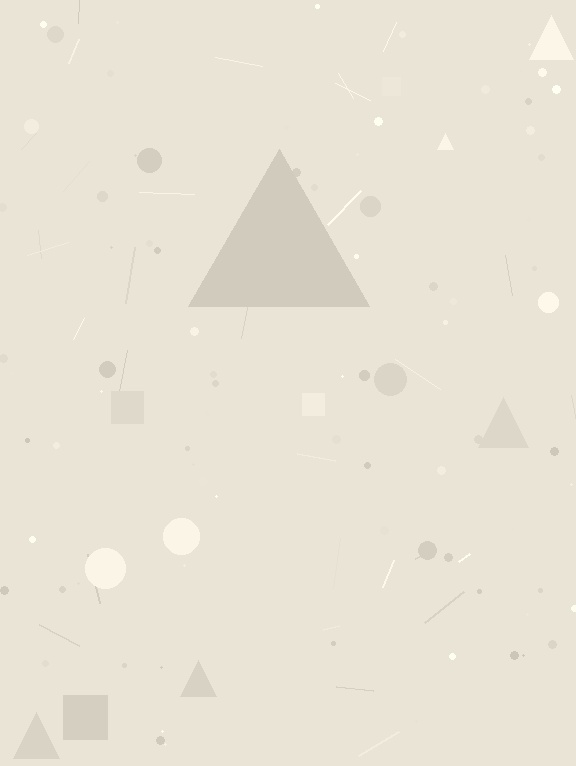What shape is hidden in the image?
A triangle is hidden in the image.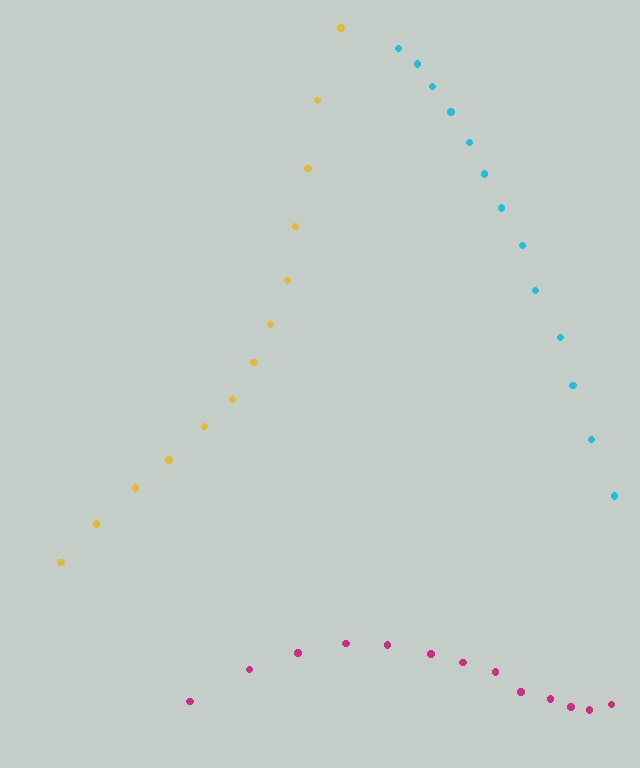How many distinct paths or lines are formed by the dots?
There are 3 distinct paths.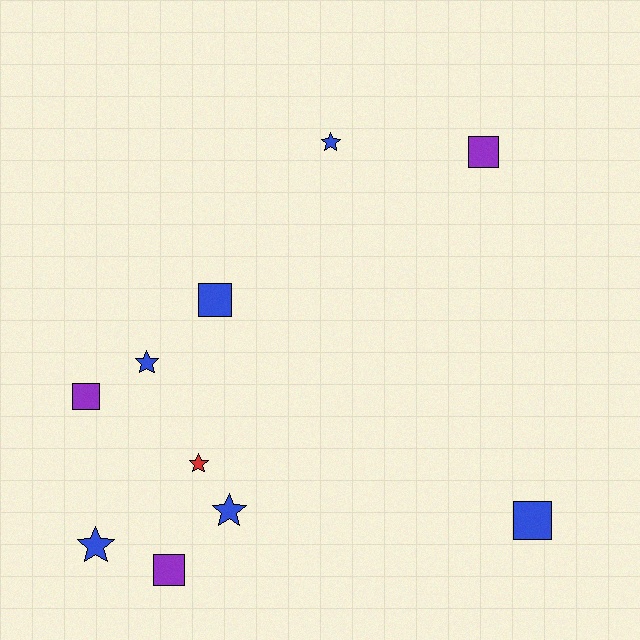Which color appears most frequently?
Blue, with 6 objects.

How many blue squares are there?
There are 2 blue squares.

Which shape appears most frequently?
Square, with 5 objects.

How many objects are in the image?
There are 10 objects.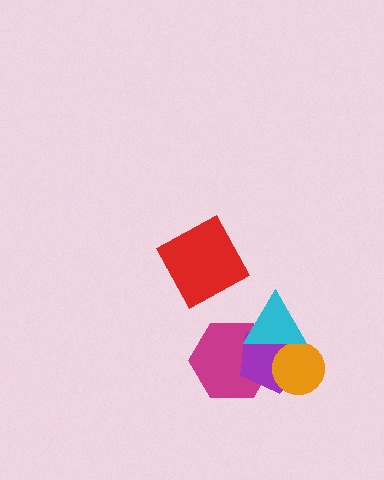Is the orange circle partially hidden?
Yes, it is partially covered by another shape.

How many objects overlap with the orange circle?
2 objects overlap with the orange circle.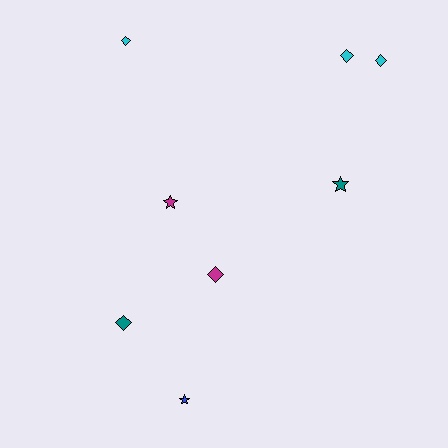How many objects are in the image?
There are 8 objects.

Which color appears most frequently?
Cyan, with 3 objects.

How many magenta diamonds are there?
There is 1 magenta diamond.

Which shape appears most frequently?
Diamond, with 5 objects.